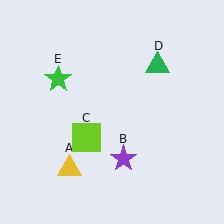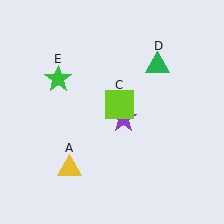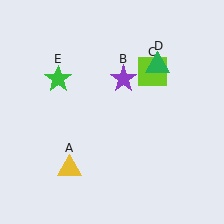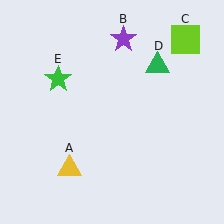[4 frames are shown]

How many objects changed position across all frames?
2 objects changed position: purple star (object B), lime square (object C).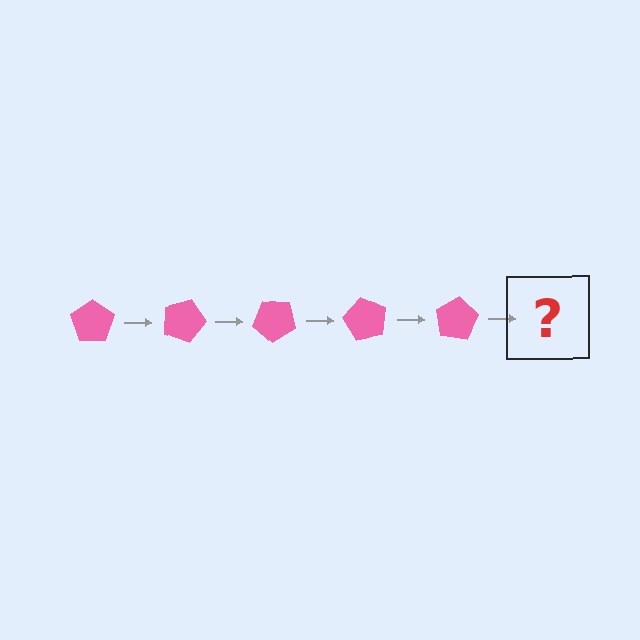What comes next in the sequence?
The next element should be a pink pentagon rotated 100 degrees.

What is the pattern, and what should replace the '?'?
The pattern is that the pentagon rotates 20 degrees each step. The '?' should be a pink pentagon rotated 100 degrees.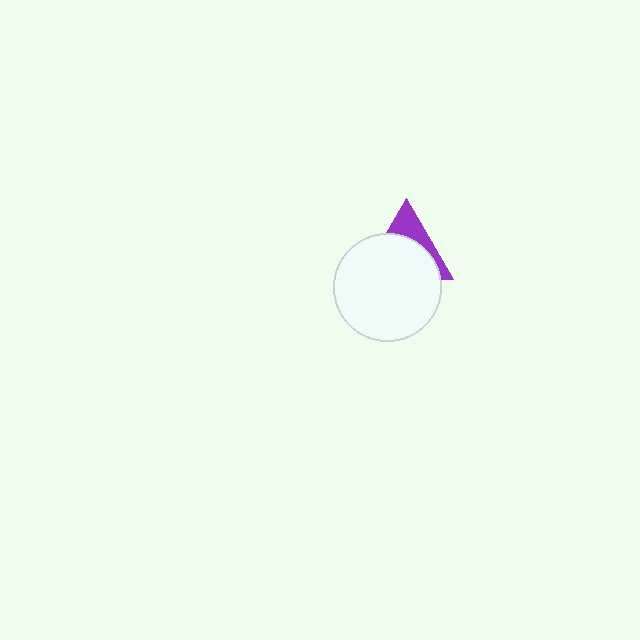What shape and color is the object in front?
The object in front is a white circle.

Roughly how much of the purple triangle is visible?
A small part of it is visible (roughly 33%).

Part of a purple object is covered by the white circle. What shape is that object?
It is a triangle.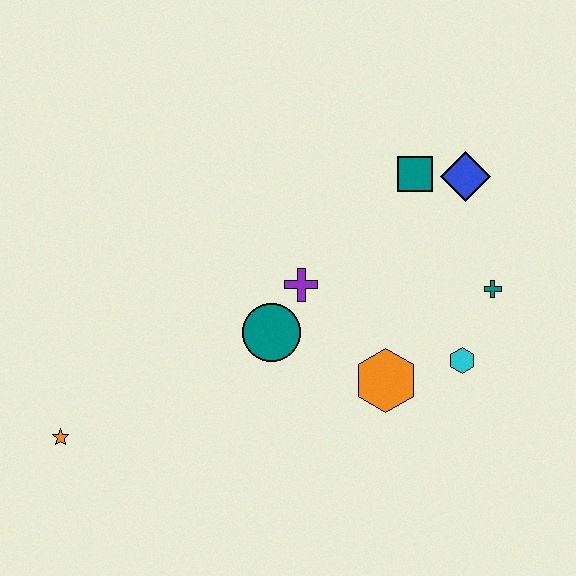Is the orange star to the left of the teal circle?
Yes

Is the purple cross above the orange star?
Yes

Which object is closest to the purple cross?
The teal circle is closest to the purple cross.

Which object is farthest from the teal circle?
The blue diamond is farthest from the teal circle.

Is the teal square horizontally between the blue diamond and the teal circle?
Yes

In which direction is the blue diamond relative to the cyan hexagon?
The blue diamond is above the cyan hexagon.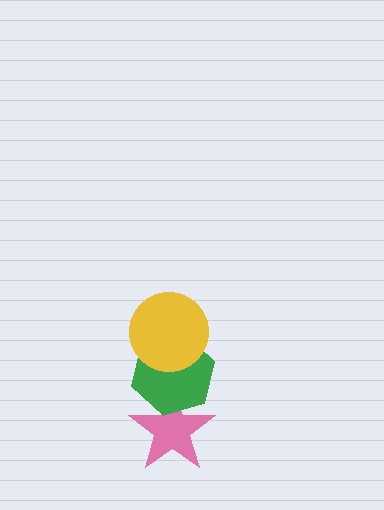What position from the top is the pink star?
The pink star is 3rd from the top.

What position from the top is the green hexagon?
The green hexagon is 2nd from the top.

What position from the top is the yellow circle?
The yellow circle is 1st from the top.